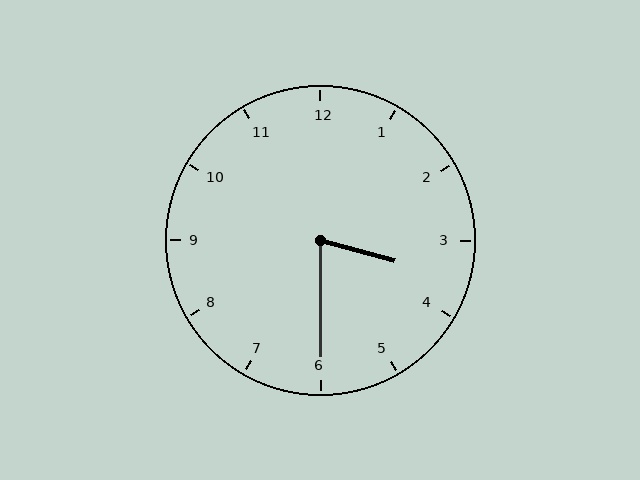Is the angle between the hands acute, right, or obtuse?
It is acute.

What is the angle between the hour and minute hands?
Approximately 75 degrees.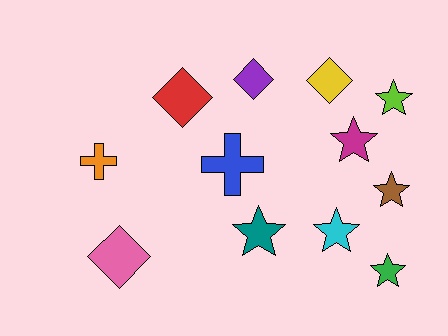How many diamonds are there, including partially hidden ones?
There are 4 diamonds.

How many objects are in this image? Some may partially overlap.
There are 12 objects.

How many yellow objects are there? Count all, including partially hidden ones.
There is 1 yellow object.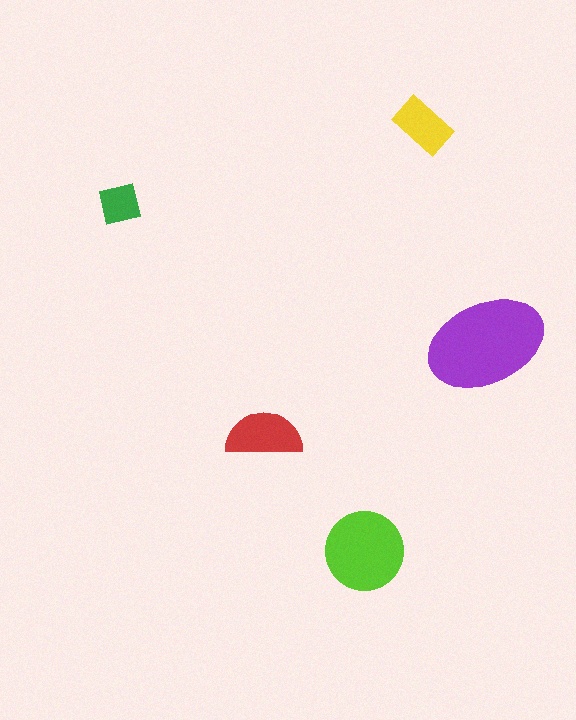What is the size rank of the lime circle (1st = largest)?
2nd.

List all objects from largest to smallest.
The purple ellipse, the lime circle, the red semicircle, the yellow rectangle, the green square.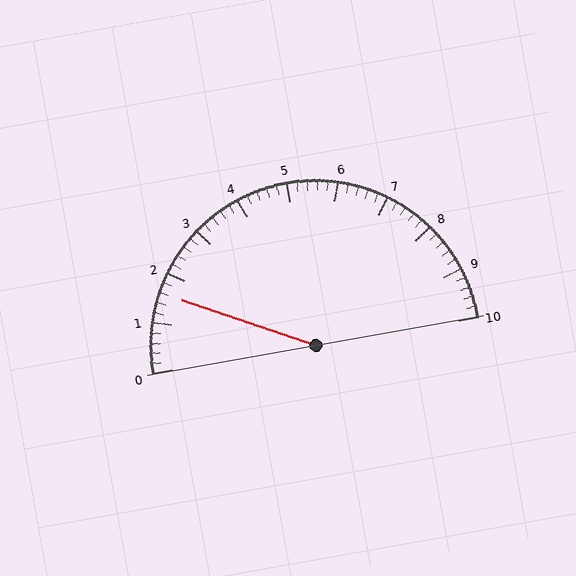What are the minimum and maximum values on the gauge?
The gauge ranges from 0 to 10.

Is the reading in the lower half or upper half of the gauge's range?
The reading is in the lower half of the range (0 to 10).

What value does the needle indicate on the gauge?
The needle indicates approximately 1.6.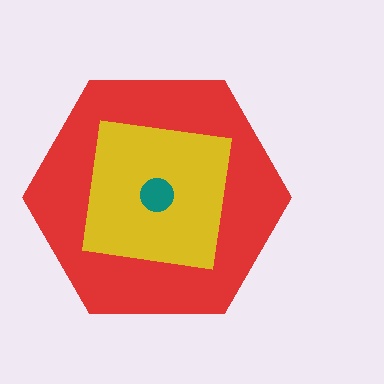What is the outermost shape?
The red hexagon.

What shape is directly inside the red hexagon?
The yellow square.